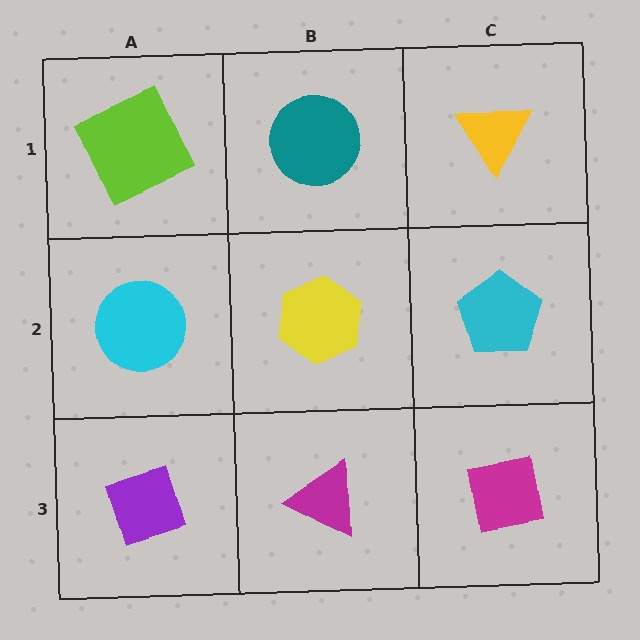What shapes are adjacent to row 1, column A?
A cyan circle (row 2, column A), a teal circle (row 1, column B).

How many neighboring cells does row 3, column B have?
3.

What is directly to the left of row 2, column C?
A yellow hexagon.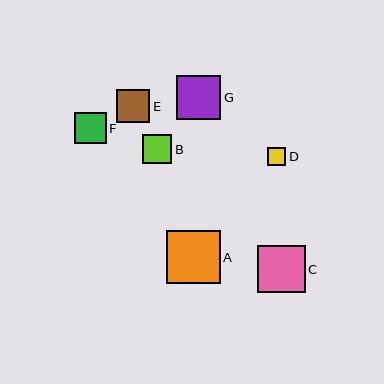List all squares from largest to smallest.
From largest to smallest: A, C, G, E, F, B, D.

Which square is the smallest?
Square D is the smallest with a size of approximately 18 pixels.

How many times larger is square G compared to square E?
Square G is approximately 1.3 times the size of square E.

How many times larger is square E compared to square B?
Square E is approximately 1.1 times the size of square B.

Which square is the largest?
Square A is the largest with a size of approximately 53 pixels.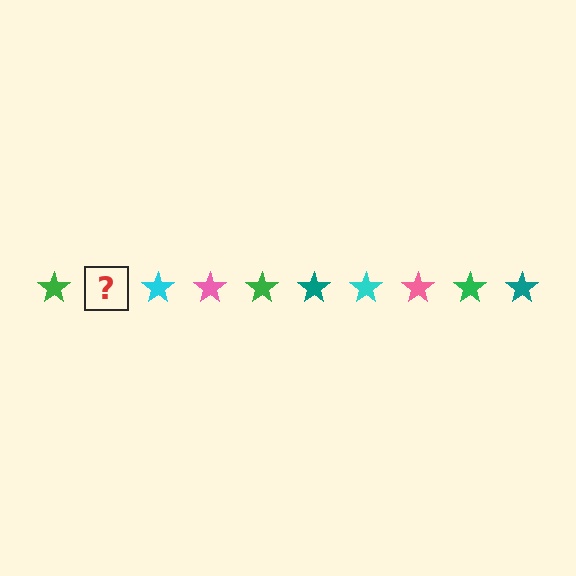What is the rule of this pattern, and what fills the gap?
The rule is that the pattern cycles through green, teal, cyan, pink stars. The gap should be filled with a teal star.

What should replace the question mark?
The question mark should be replaced with a teal star.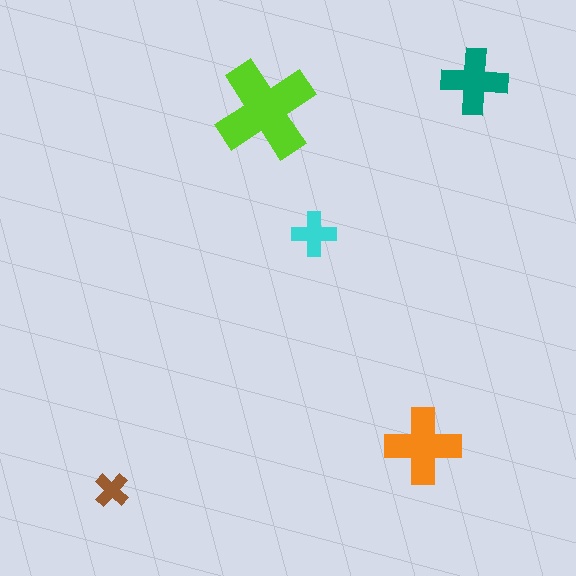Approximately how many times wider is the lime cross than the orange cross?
About 1.5 times wider.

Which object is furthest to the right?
The teal cross is rightmost.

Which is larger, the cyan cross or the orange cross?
The orange one.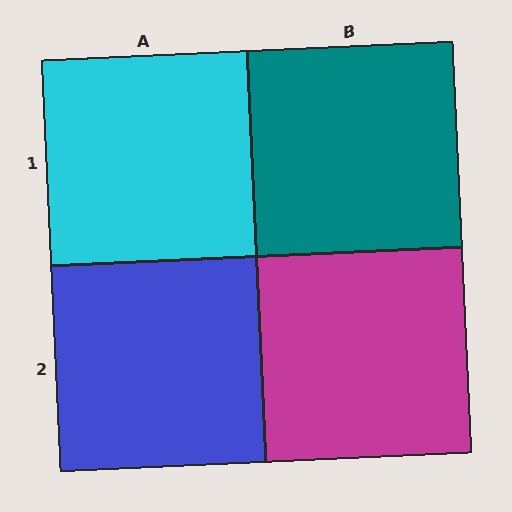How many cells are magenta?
1 cell is magenta.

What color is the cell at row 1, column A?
Cyan.